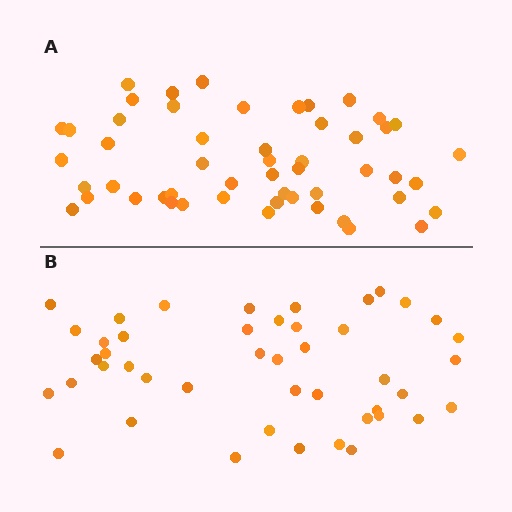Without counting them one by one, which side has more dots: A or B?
Region A (the top region) has more dots.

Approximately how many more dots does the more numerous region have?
Region A has roughly 8 or so more dots than region B.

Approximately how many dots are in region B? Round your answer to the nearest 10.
About 40 dots. (The exact count is 45, which rounds to 40.)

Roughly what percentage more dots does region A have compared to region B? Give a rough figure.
About 15% more.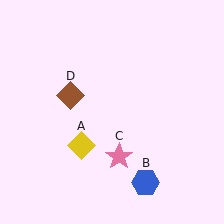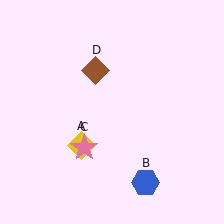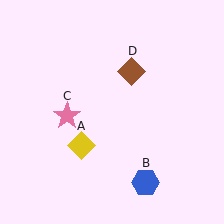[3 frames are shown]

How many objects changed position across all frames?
2 objects changed position: pink star (object C), brown diamond (object D).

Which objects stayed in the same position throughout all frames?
Yellow diamond (object A) and blue hexagon (object B) remained stationary.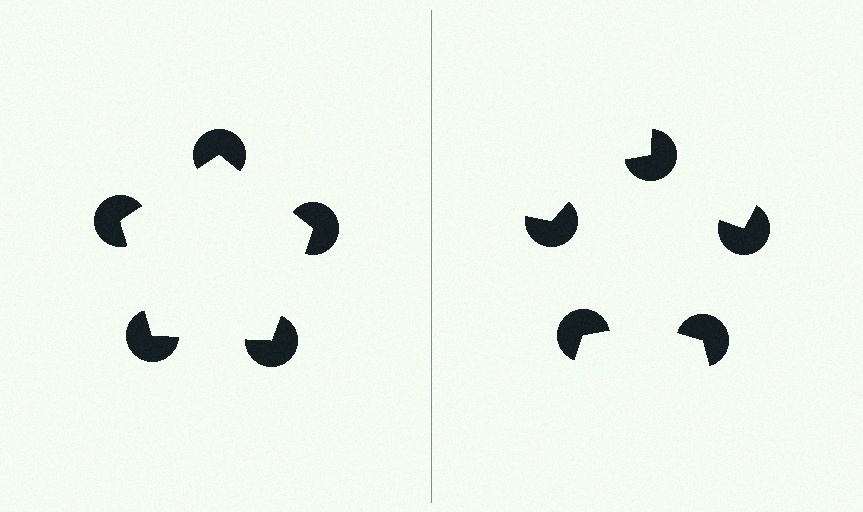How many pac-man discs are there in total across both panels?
10 — 5 on each side.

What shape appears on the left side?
An illusory pentagon.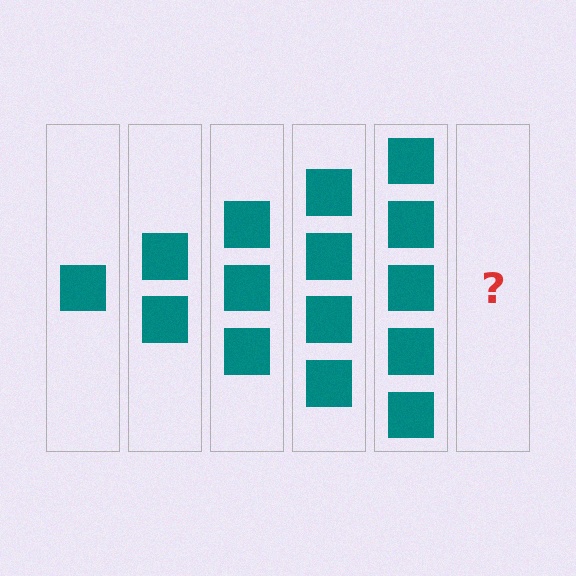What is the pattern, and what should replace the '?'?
The pattern is that each step adds one more square. The '?' should be 6 squares.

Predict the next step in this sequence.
The next step is 6 squares.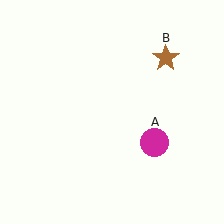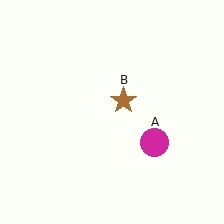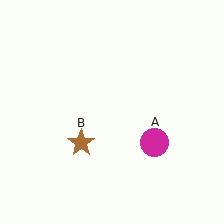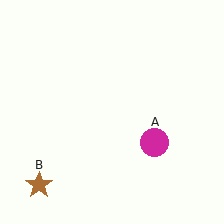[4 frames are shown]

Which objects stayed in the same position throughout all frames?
Magenta circle (object A) remained stationary.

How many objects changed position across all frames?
1 object changed position: brown star (object B).